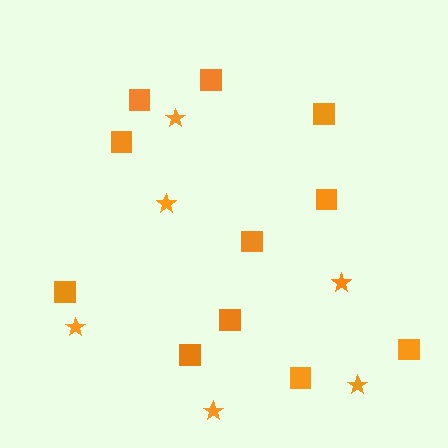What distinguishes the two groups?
There are 2 groups: one group of squares (11) and one group of stars (6).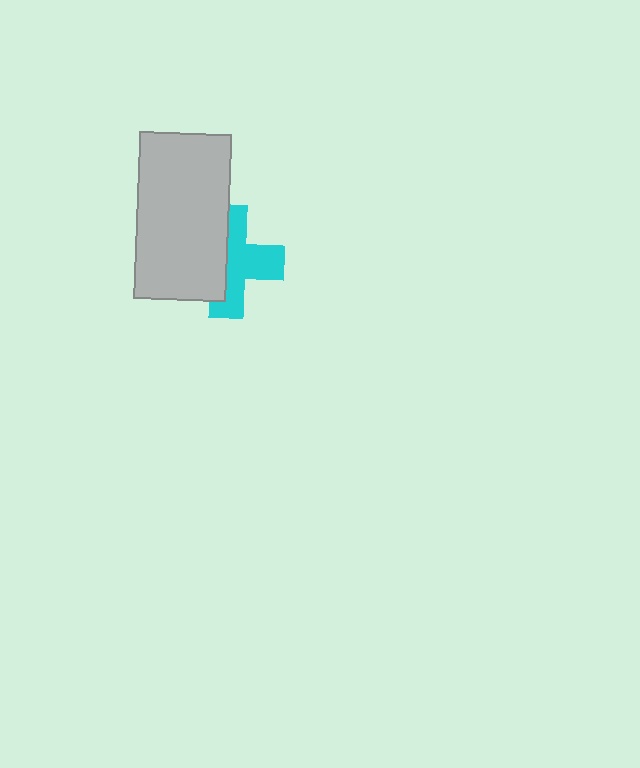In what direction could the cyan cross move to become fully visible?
The cyan cross could move right. That would shift it out from behind the light gray rectangle entirely.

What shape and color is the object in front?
The object in front is a light gray rectangle.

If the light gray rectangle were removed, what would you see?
You would see the complete cyan cross.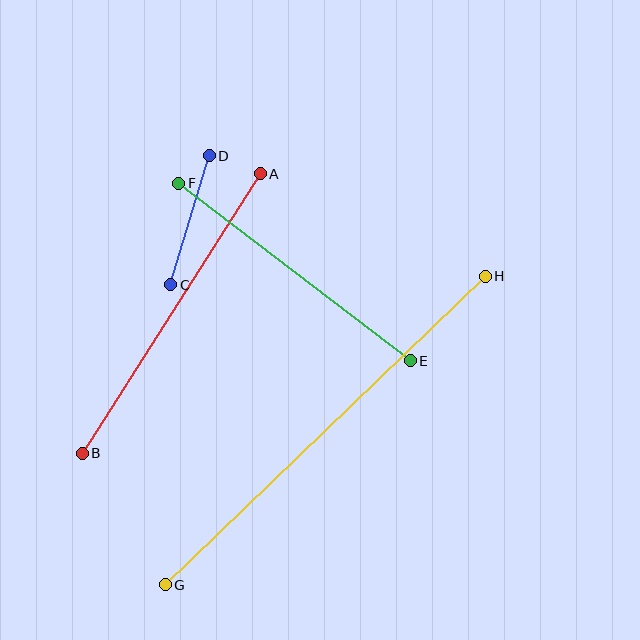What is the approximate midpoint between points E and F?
The midpoint is at approximately (294, 272) pixels.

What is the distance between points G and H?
The distance is approximately 445 pixels.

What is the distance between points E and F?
The distance is approximately 292 pixels.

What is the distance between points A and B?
The distance is approximately 331 pixels.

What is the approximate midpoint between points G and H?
The midpoint is at approximately (325, 430) pixels.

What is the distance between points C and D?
The distance is approximately 135 pixels.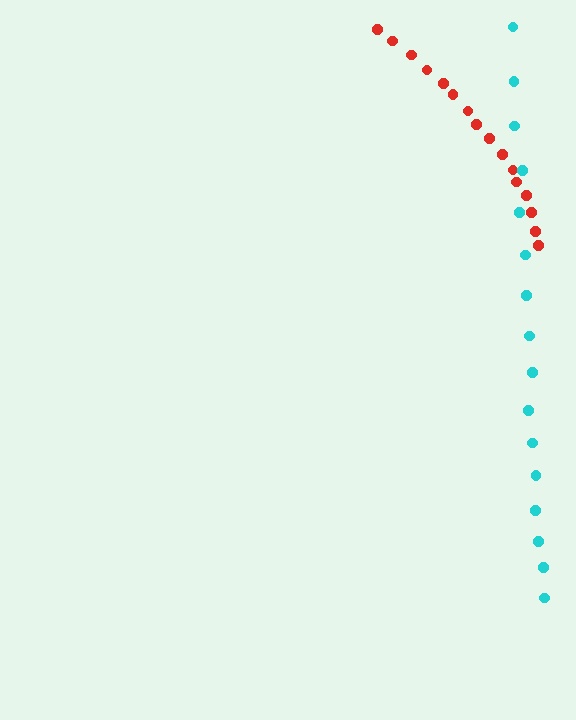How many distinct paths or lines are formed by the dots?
There are 2 distinct paths.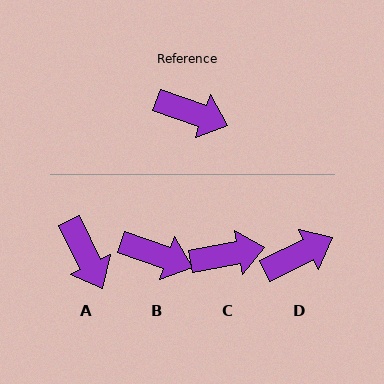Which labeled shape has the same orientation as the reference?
B.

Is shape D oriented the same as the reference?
No, it is off by about 46 degrees.